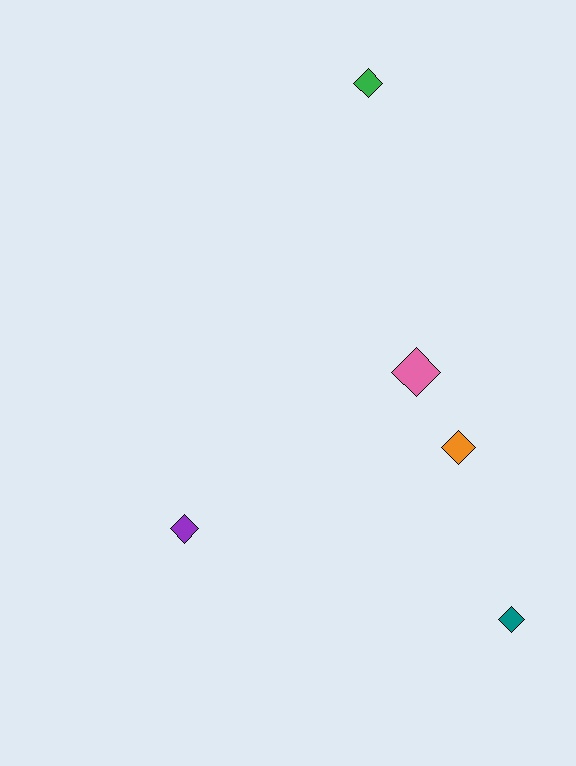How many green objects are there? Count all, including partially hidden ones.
There is 1 green object.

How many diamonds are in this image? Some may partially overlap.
There are 5 diamonds.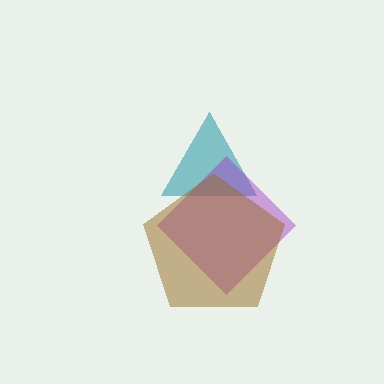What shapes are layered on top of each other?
The layered shapes are: a teal triangle, a purple diamond, a brown pentagon.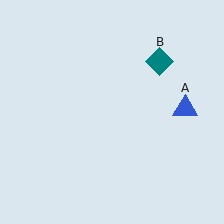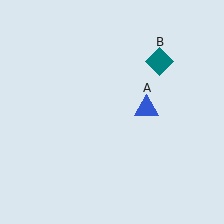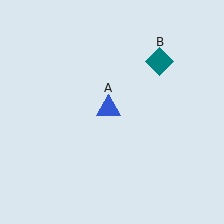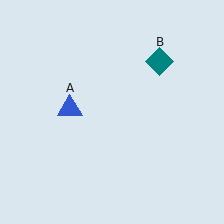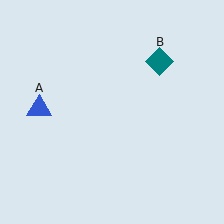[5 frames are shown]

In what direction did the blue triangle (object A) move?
The blue triangle (object A) moved left.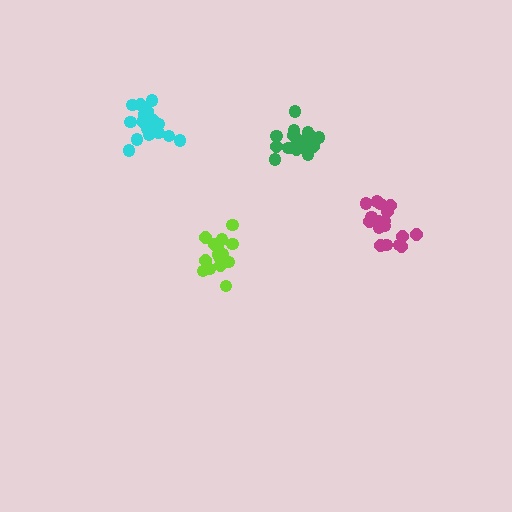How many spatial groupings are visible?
There are 4 spatial groupings.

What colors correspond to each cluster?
The clusters are colored: cyan, green, magenta, lime.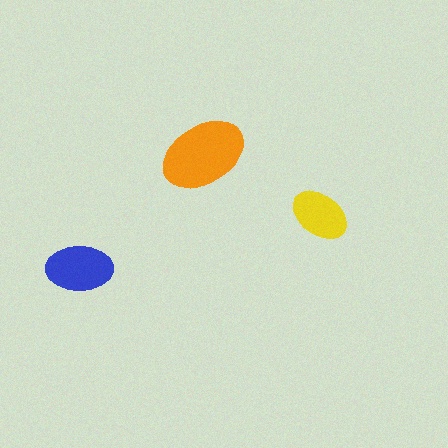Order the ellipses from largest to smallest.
the orange one, the blue one, the yellow one.